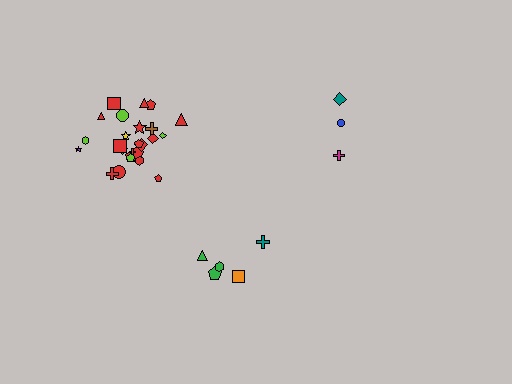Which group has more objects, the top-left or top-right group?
The top-left group.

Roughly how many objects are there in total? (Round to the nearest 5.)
Roughly 35 objects in total.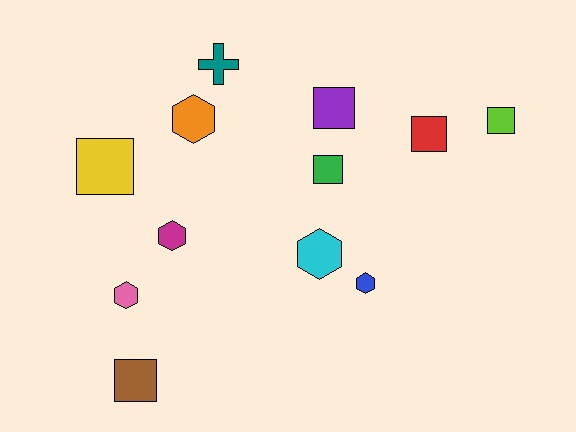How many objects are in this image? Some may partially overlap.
There are 12 objects.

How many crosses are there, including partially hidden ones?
There is 1 cross.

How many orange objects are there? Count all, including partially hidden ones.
There is 1 orange object.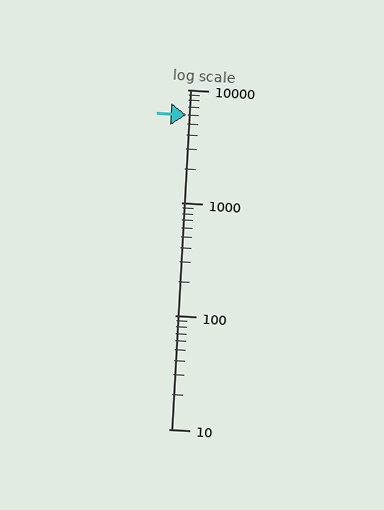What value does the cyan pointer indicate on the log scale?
The pointer indicates approximately 6000.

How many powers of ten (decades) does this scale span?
The scale spans 3 decades, from 10 to 10000.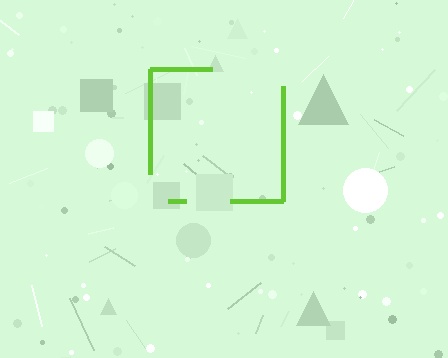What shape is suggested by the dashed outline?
The dashed outline suggests a square.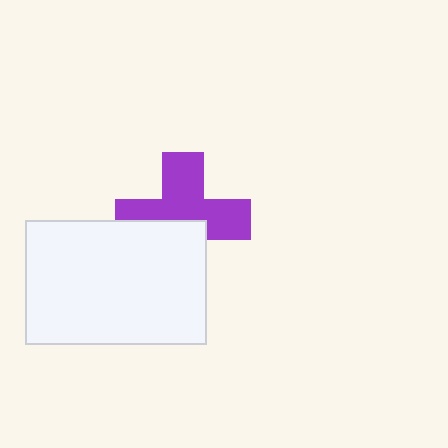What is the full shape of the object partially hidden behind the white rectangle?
The partially hidden object is a purple cross.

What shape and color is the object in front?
The object in front is a white rectangle.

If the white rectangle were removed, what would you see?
You would see the complete purple cross.